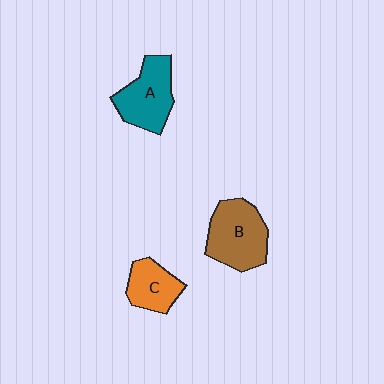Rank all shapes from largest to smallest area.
From largest to smallest: B (brown), A (teal), C (orange).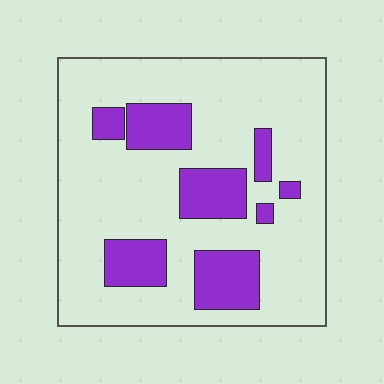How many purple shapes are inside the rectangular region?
8.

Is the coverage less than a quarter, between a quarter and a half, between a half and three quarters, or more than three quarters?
Less than a quarter.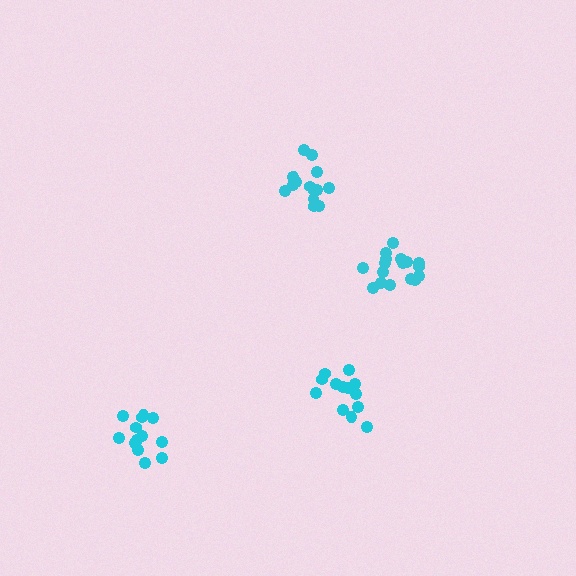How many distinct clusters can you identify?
There are 4 distinct clusters.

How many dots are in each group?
Group 1: 13 dots, Group 2: 15 dots, Group 3: 17 dots, Group 4: 13 dots (58 total).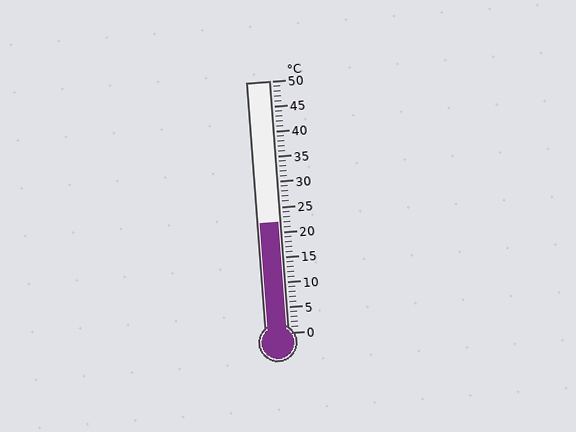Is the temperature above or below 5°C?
The temperature is above 5°C.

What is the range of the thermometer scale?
The thermometer scale ranges from 0°C to 50°C.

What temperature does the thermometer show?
The thermometer shows approximately 22°C.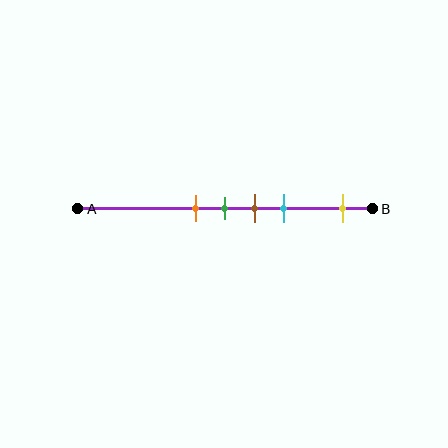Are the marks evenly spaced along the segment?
No, the marks are not evenly spaced.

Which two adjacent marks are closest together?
The orange and green marks are the closest adjacent pair.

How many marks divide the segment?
There are 5 marks dividing the segment.